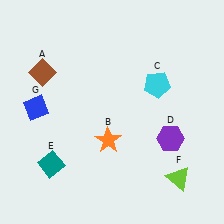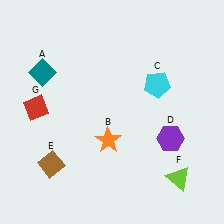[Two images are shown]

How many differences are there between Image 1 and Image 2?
There are 3 differences between the two images.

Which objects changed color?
A changed from brown to teal. E changed from teal to brown. G changed from blue to red.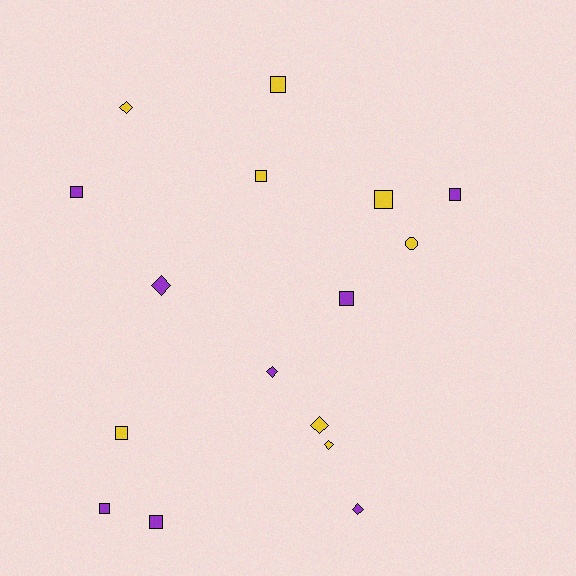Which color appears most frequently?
Yellow, with 8 objects.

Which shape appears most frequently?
Square, with 9 objects.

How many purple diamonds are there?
There are 3 purple diamonds.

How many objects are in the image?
There are 16 objects.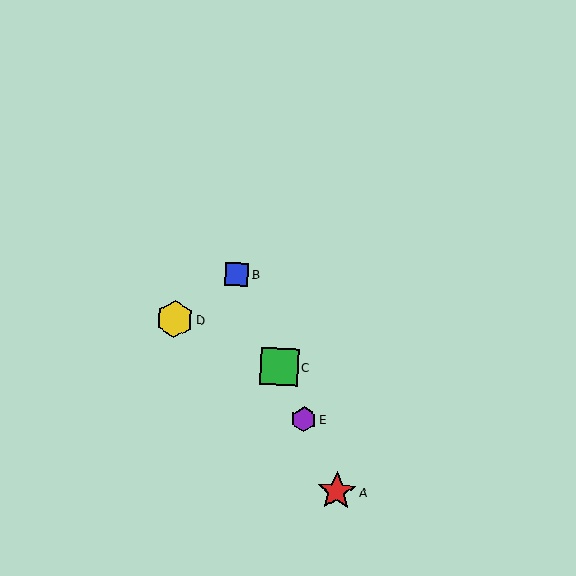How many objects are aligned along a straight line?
4 objects (A, B, C, E) are aligned along a straight line.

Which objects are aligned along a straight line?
Objects A, B, C, E are aligned along a straight line.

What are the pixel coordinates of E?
Object E is at (303, 419).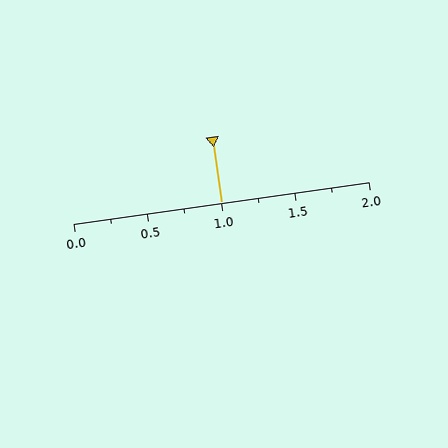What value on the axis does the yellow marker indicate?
The marker indicates approximately 1.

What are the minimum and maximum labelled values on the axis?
The axis runs from 0.0 to 2.0.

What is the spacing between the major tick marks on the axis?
The major ticks are spaced 0.5 apart.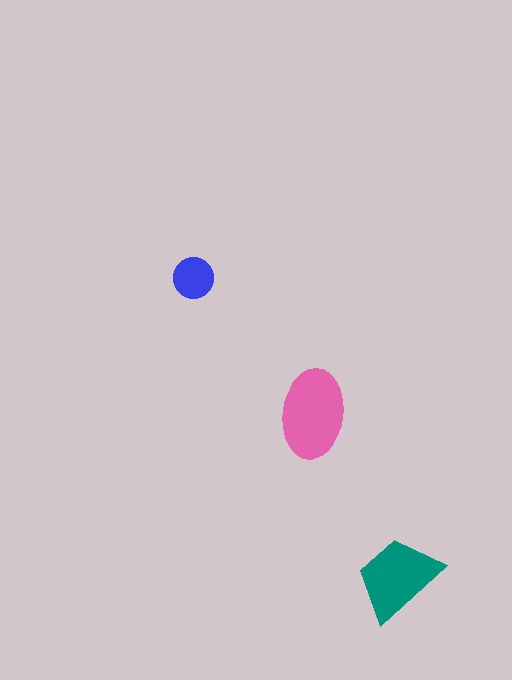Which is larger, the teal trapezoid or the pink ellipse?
The pink ellipse.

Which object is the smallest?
The blue circle.